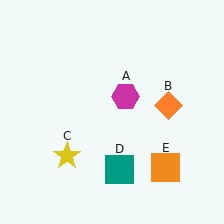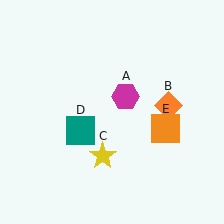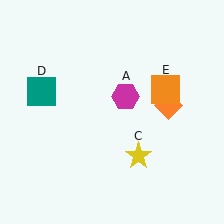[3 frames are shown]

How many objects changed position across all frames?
3 objects changed position: yellow star (object C), teal square (object D), orange square (object E).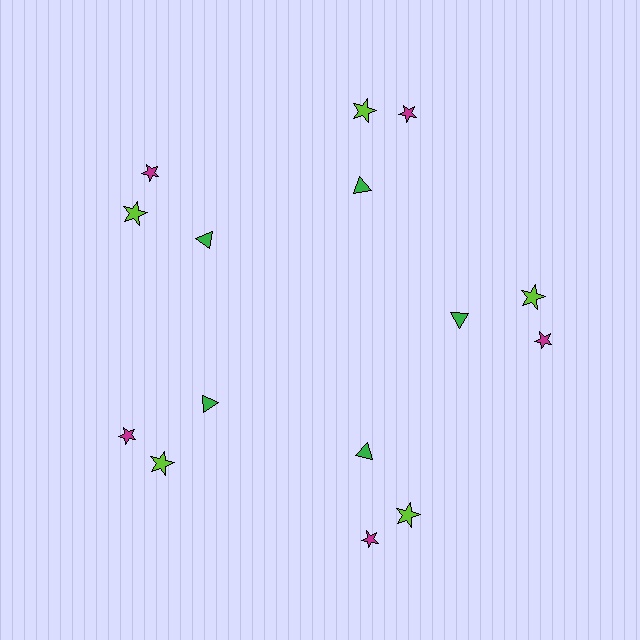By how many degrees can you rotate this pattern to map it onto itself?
The pattern maps onto itself every 72 degrees of rotation.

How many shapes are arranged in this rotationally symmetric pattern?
There are 15 shapes, arranged in 5 groups of 3.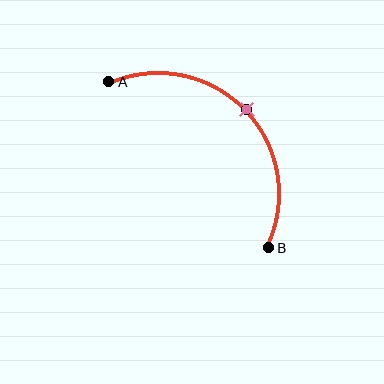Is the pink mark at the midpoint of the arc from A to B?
Yes. The pink mark lies on the arc at equal arc-length from both A and B — it is the arc midpoint.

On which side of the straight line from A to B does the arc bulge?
The arc bulges above and to the right of the straight line connecting A and B.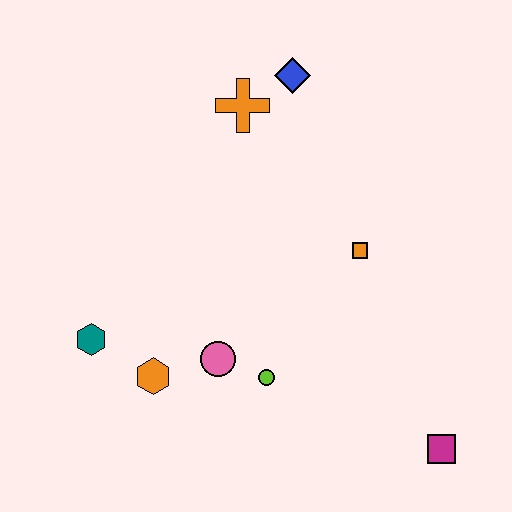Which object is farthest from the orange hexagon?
The blue diamond is farthest from the orange hexagon.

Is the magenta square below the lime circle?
Yes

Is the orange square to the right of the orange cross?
Yes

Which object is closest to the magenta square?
The lime circle is closest to the magenta square.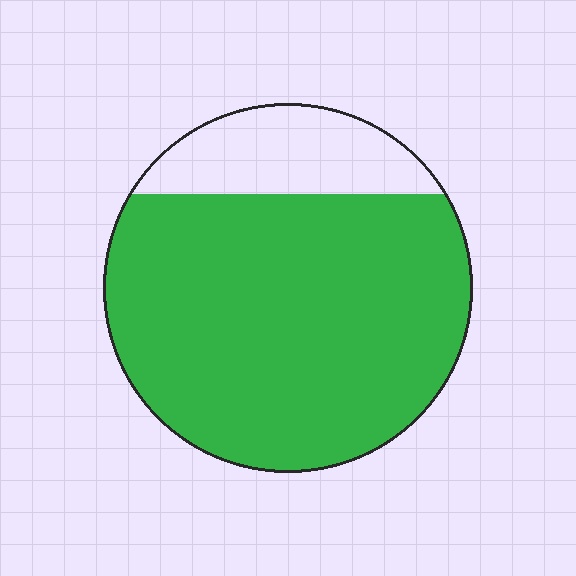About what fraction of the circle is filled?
About four fifths (4/5).